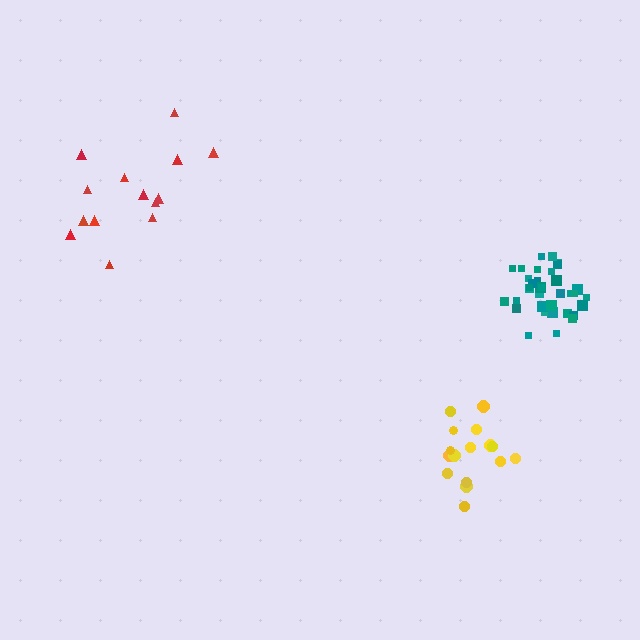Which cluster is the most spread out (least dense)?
Red.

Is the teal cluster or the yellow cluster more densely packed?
Teal.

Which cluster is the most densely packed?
Teal.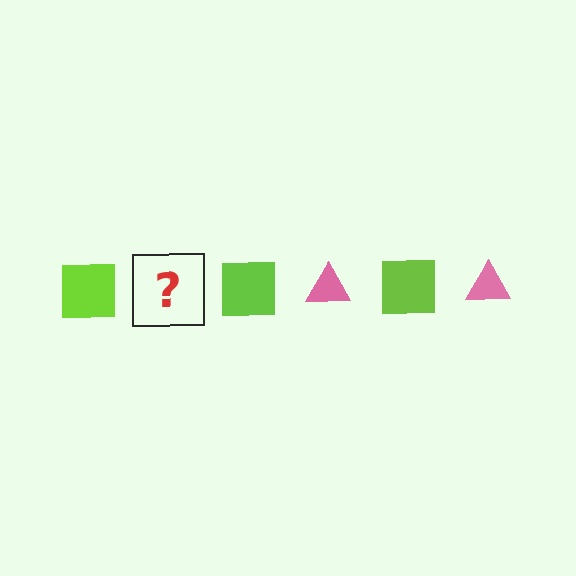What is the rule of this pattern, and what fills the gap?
The rule is that the pattern alternates between lime square and pink triangle. The gap should be filled with a pink triangle.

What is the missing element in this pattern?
The missing element is a pink triangle.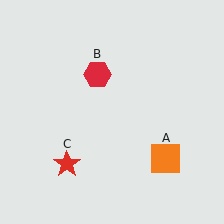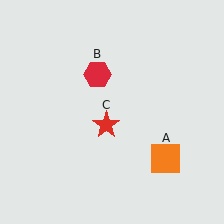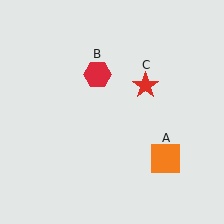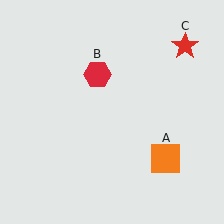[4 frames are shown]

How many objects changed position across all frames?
1 object changed position: red star (object C).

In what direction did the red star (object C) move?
The red star (object C) moved up and to the right.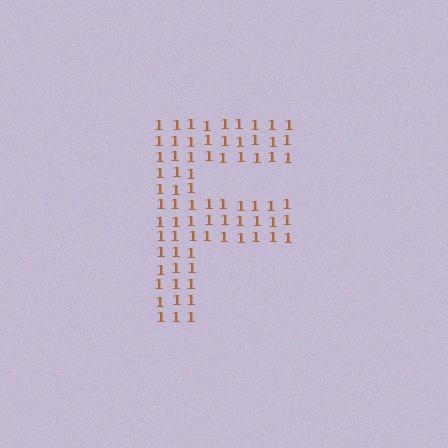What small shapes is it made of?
It is made of small digit 1's.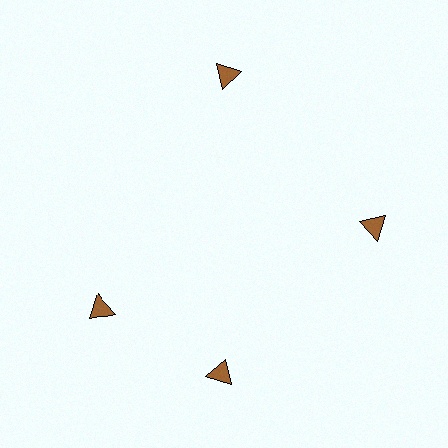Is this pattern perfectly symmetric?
No. The 4 brown triangles are arranged in a ring, but one element near the 9 o'clock position is rotated out of alignment along the ring, breaking the 4-fold rotational symmetry.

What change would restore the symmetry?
The symmetry would be restored by rotating it back into even spacing with its neighbors so that all 4 triangles sit at equal angles and equal distance from the center.